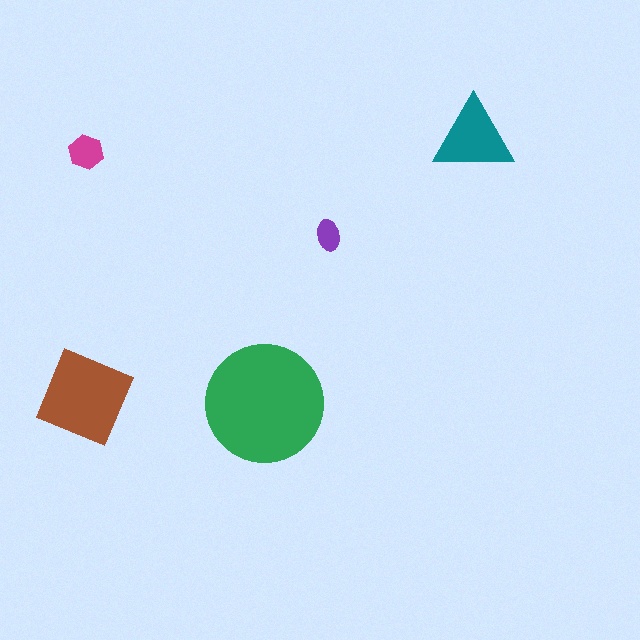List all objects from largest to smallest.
The green circle, the brown square, the teal triangle, the magenta hexagon, the purple ellipse.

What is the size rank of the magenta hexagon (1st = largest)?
4th.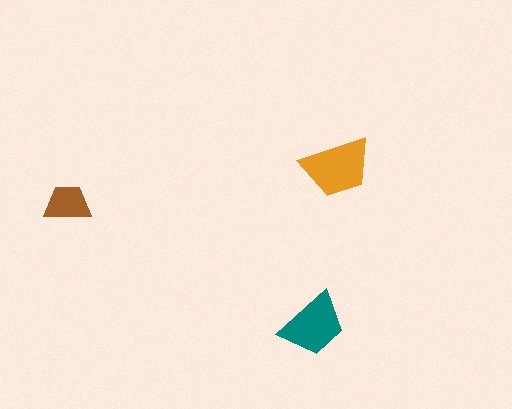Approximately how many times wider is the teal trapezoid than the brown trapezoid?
About 1.5 times wider.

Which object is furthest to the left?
The brown trapezoid is leftmost.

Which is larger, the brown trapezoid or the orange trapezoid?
The orange one.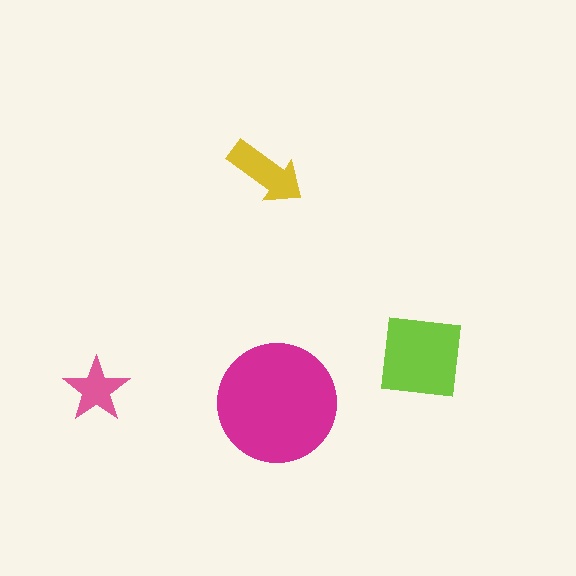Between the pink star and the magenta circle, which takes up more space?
The magenta circle.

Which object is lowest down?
The magenta circle is bottommost.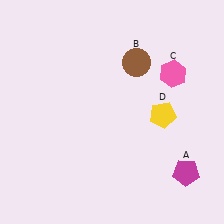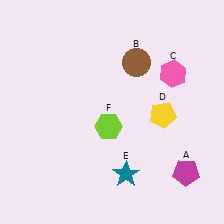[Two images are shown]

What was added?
A teal star (E), a lime hexagon (F) were added in Image 2.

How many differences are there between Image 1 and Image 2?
There are 2 differences between the two images.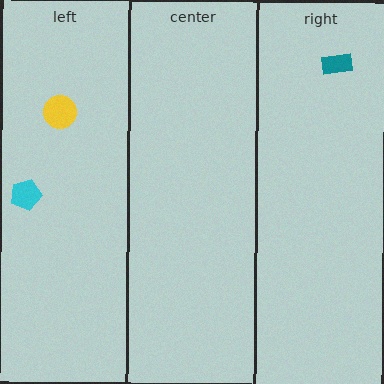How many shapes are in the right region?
1.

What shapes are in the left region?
The yellow circle, the cyan pentagon.